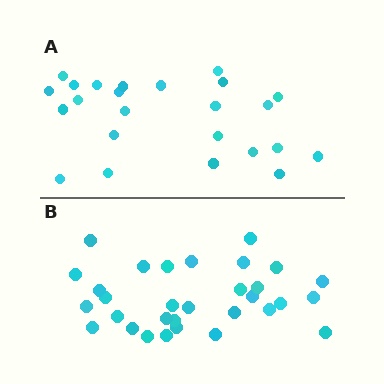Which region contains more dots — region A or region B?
Region B (the bottom region) has more dots.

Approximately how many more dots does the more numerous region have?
Region B has roughly 8 or so more dots than region A.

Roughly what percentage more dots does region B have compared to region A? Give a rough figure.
About 30% more.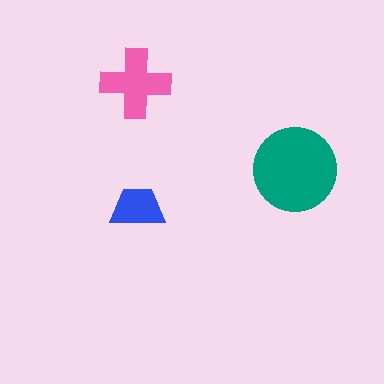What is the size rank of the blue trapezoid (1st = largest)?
3rd.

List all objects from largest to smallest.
The teal circle, the pink cross, the blue trapezoid.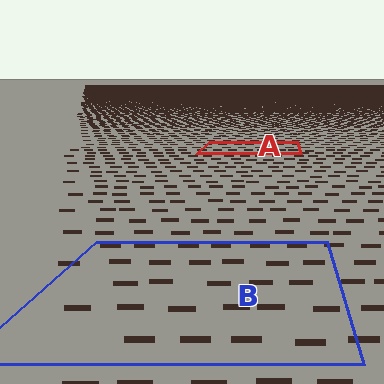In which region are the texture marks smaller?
The texture marks are smaller in region A, because it is farther away.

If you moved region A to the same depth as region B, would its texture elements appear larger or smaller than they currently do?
They would appear larger. At a closer depth, the same texture elements are projected at a bigger on-screen size.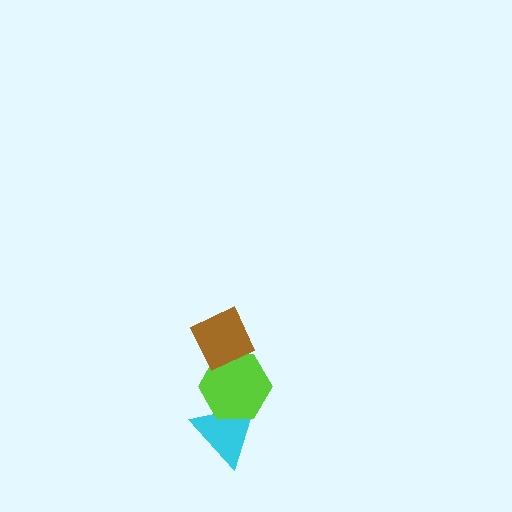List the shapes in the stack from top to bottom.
From top to bottom: the brown diamond, the lime hexagon, the cyan triangle.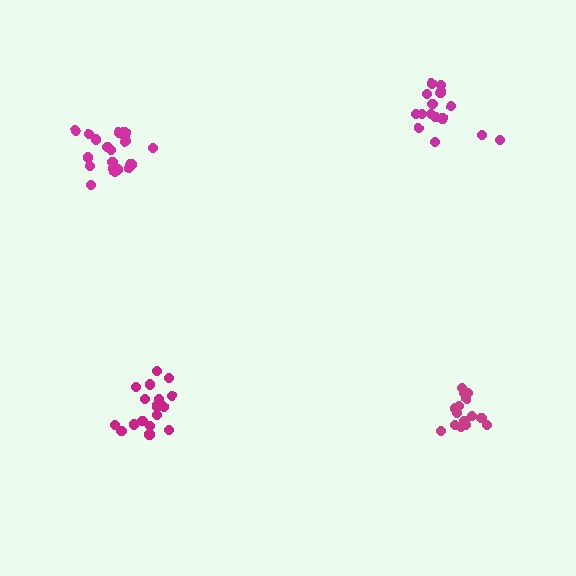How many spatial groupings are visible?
There are 4 spatial groupings.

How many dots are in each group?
Group 1: 21 dots, Group 2: 16 dots, Group 3: 15 dots, Group 4: 17 dots (69 total).